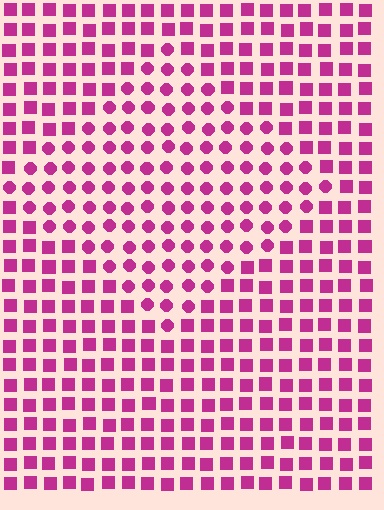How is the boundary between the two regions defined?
The boundary is defined by a change in element shape: circles inside vs. squares outside. All elements share the same color and spacing.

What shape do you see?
I see a diamond.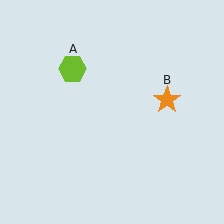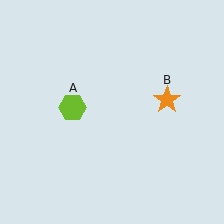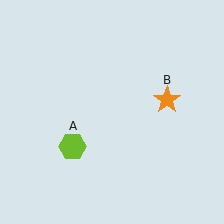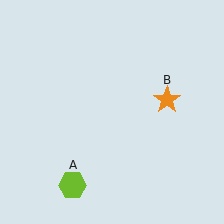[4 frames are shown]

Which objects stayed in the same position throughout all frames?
Orange star (object B) remained stationary.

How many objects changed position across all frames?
1 object changed position: lime hexagon (object A).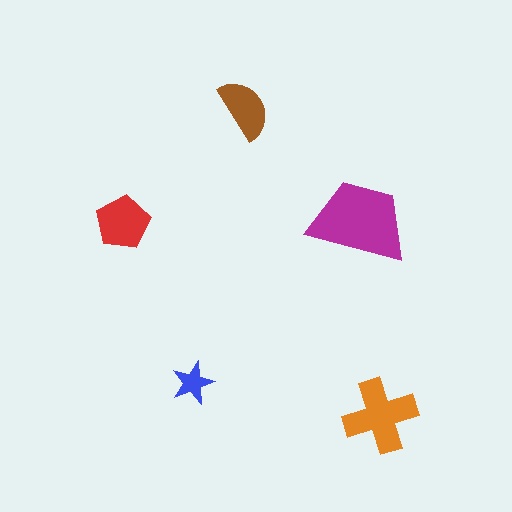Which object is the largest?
The magenta trapezoid.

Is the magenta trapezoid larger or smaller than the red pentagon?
Larger.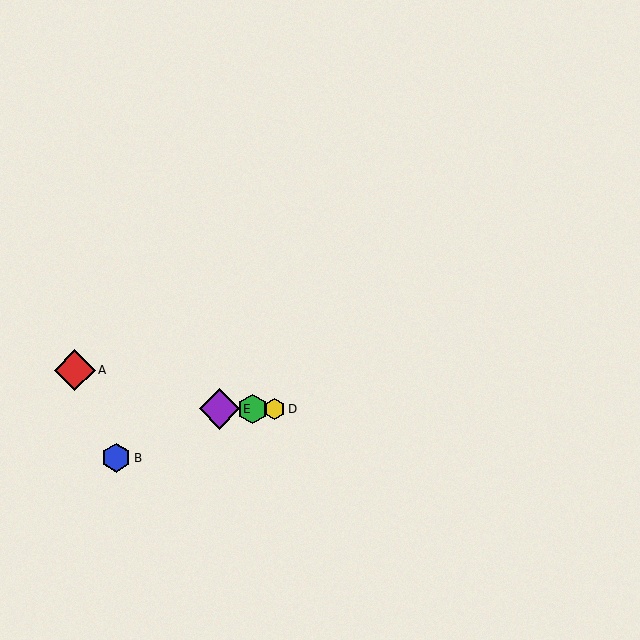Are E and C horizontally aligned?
Yes, both are at y≈409.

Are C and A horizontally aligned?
No, C is at y≈409 and A is at y≈370.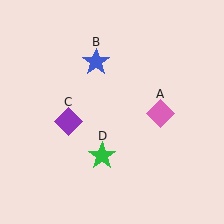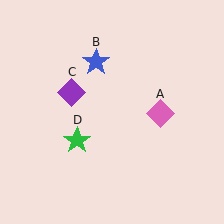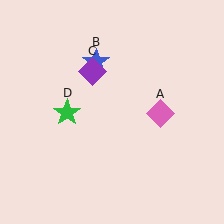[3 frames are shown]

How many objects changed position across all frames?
2 objects changed position: purple diamond (object C), green star (object D).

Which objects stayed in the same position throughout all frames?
Pink diamond (object A) and blue star (object B) remained stationary.